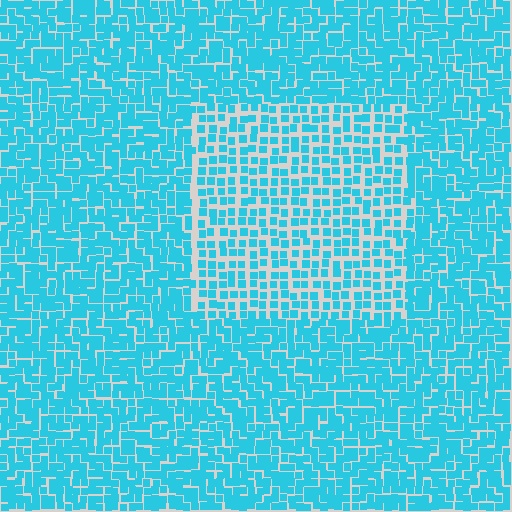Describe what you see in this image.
The image contains small cyan elements arranged at two different densities. A rectangle-shaped region is visible where the elements are less densely packed than the surrounding area.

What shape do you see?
I see a rectangle.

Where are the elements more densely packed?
The elements are more densely packed outside the rectangle boundary.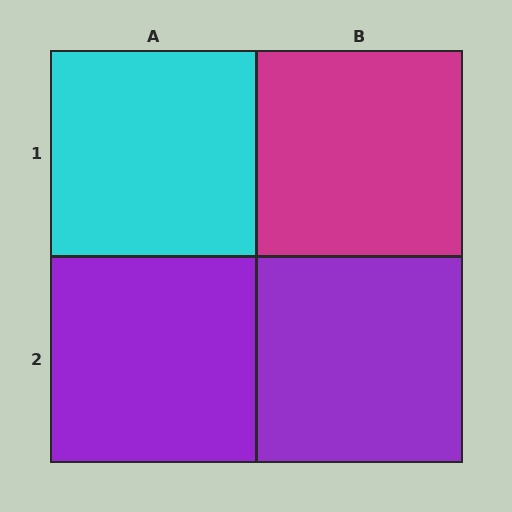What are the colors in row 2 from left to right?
Purple, purple.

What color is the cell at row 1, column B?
Magenta.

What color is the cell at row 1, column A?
Cyan.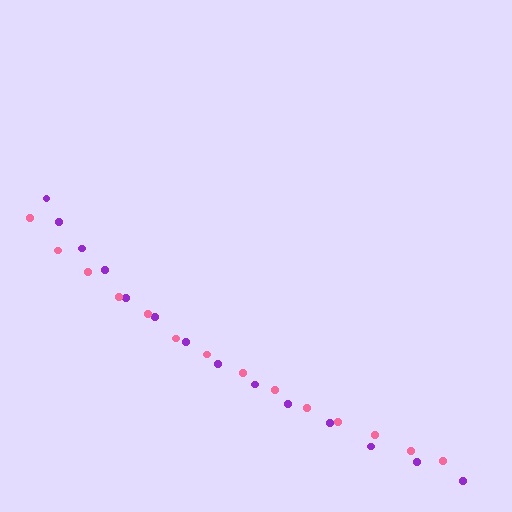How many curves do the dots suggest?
There are 2 distinct paths.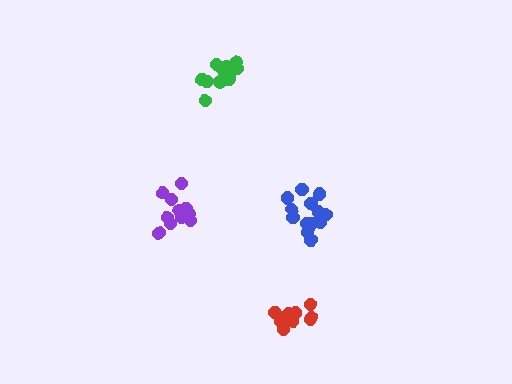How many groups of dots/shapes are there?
There are 4 groups.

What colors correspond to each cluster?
The clusters are colored: red, purple, blue, green.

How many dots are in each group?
Group 1: 12 dots, Group 2: 12 dots, Group 3: 15 dots, Group 4: 17 dots (56 total).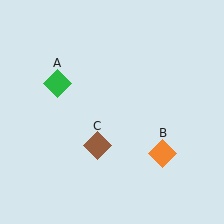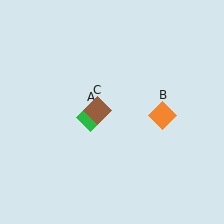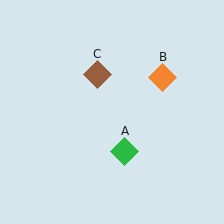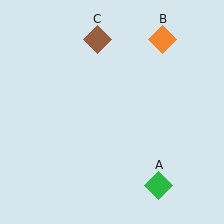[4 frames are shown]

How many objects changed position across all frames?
3 objects changed position: green diamond (object A), orange diamond (object B), brown diamond (object C).